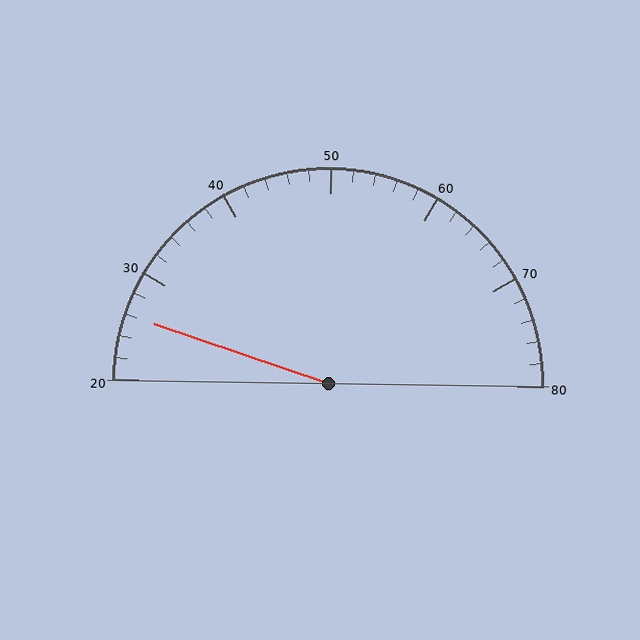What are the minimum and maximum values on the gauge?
The gauge ranges from 20 to 80.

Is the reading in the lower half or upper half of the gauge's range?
The reading is in the lower half of the range (20 to 80).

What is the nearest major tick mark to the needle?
The nearest major tick mark is 30.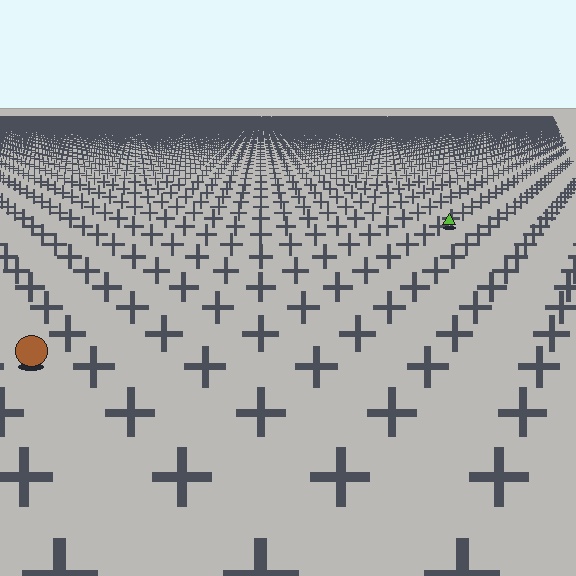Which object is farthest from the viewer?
The lime triangle is farthest from the viewer. It appears smaller and the ground texture around it is denser.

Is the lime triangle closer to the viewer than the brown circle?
No. The brown circle is closer — you can tell from the texture gradient: the ground texture is coarser near it.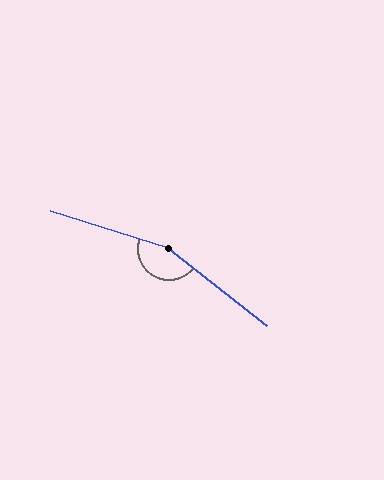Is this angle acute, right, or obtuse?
It is obtuse.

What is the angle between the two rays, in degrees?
Approximately 159 degrees.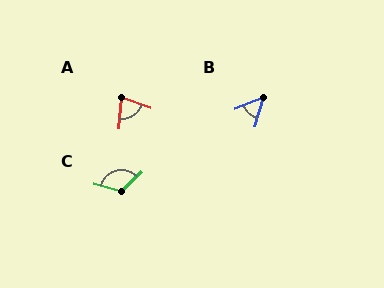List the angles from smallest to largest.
B (51°), A (75°), C (120°).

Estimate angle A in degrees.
Approximately 75 degrees.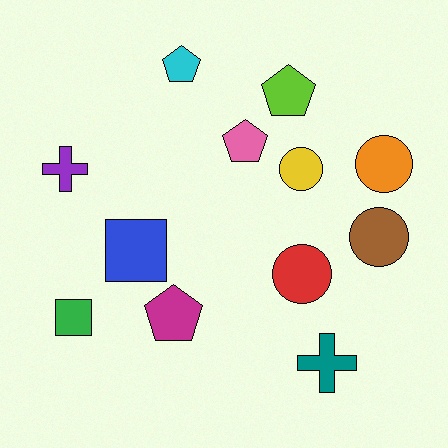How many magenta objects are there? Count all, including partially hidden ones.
There is 1 magenta object.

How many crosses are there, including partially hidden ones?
There are 2 crosses.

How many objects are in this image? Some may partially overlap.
There are 12 objects.